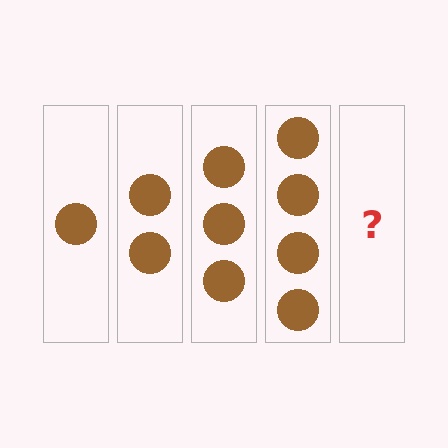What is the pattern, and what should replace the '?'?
The pattern is that each step adds one more circle. The '?' should be 5 circles.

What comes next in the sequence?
The next element should be 5 circles.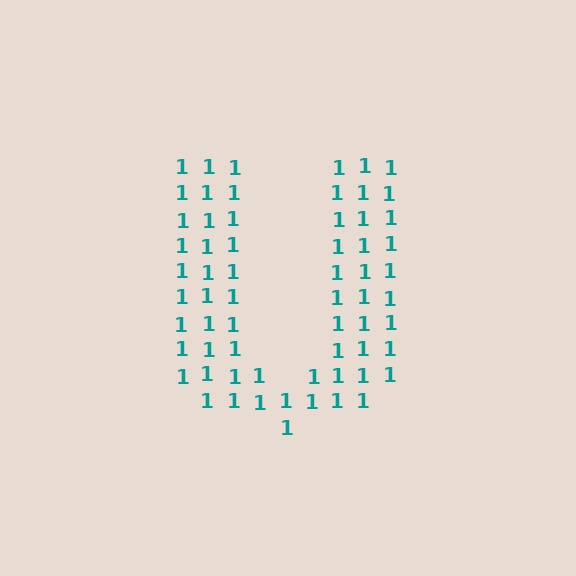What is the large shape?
The large shape is the letter U.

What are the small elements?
The small elements are digit 1's.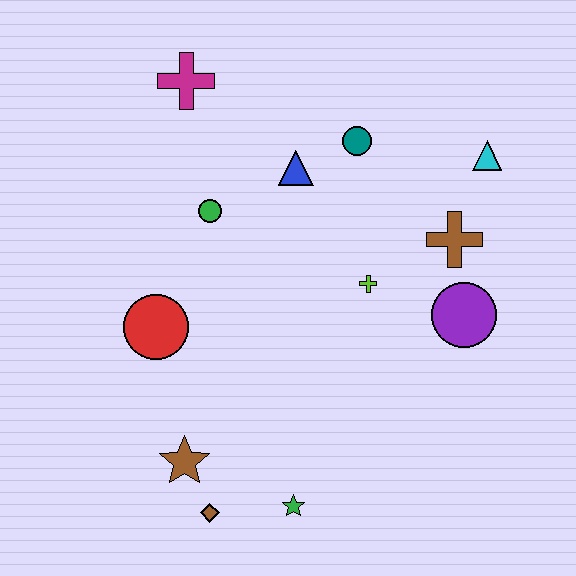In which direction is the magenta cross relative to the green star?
The magenta cross is above the green star.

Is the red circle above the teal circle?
No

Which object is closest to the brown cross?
The purple circle is closest to the brown cross.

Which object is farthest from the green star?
The magenta cross is farthest from the green star.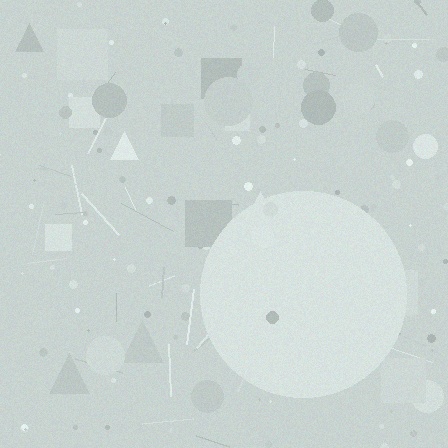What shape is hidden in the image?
A circle is hidden in the image.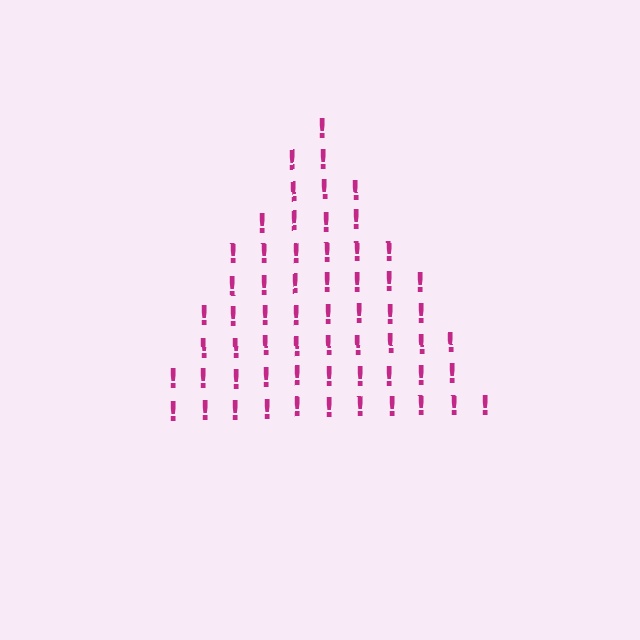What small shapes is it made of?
It is made of small exclamation marks.